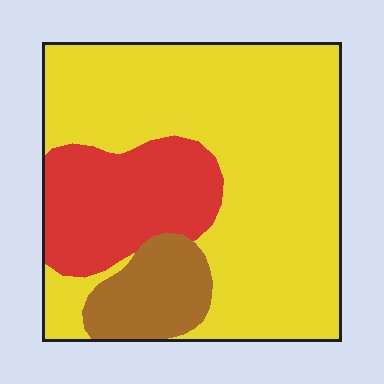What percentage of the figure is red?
Red covers around 20% of the figure.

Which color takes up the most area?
Yellow, at roughly 65%.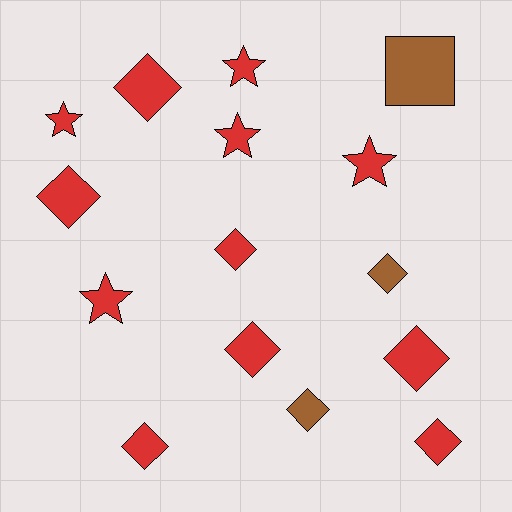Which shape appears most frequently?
Diamond, with 9 objects.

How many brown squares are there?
There is 1 brown square.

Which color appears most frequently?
Red, with 12 objects.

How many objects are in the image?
There are 15 objects.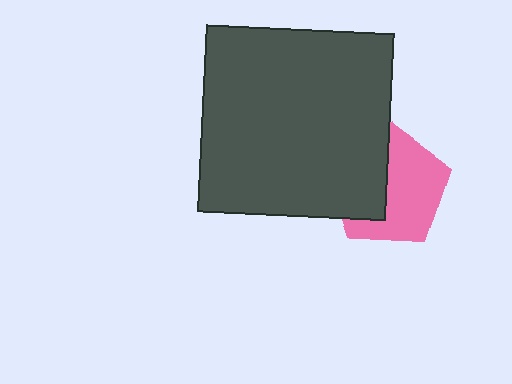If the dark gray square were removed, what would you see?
You would see the complete pink pentagon.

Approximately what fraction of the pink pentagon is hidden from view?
Roughly 42% of the pink pentagon is hidden behind the dark gray square.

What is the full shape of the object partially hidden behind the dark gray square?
The partially hidden object is a pink pentagon.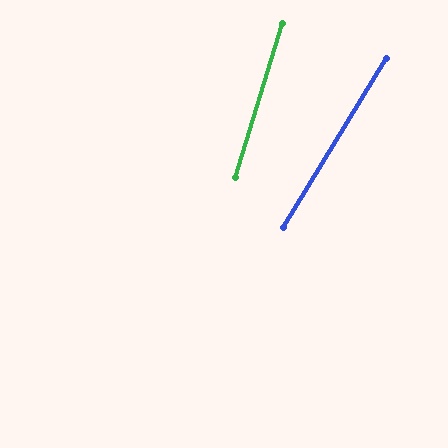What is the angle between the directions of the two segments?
Approximately 14 degrees.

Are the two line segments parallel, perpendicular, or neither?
Neither parallel nor perpendicular — they differ by about 14°.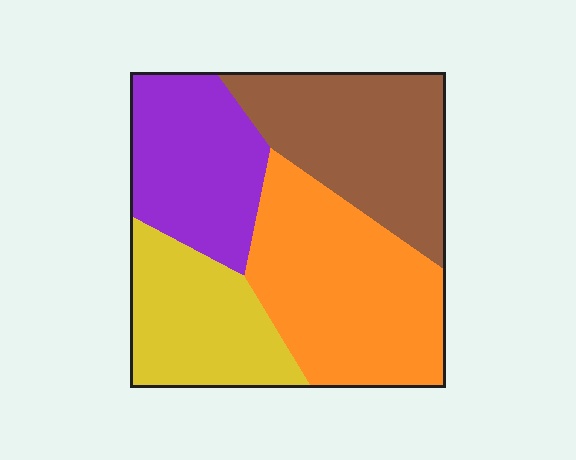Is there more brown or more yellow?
Brown.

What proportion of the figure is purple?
Purple takes up less than a quarter of the figure.